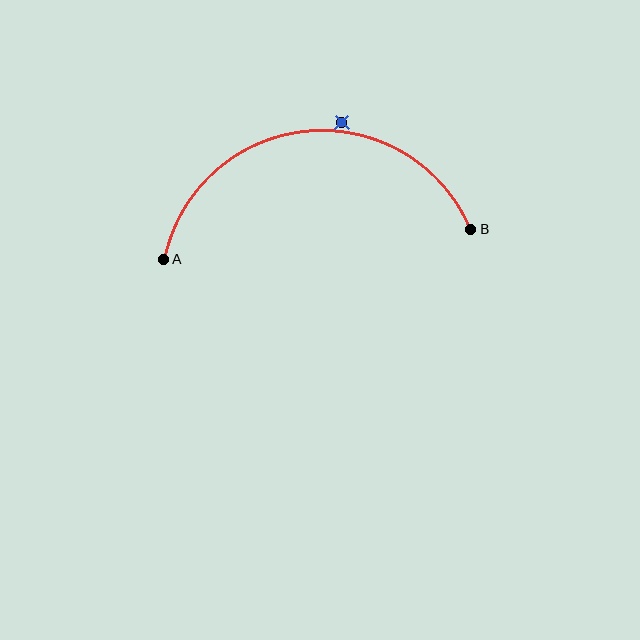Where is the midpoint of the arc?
The arc midpoint is the point on the curve farthest from the straight line joining A and B. It sits above that line.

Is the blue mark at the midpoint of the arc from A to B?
No — the blue mark does not lie on the arc at all. It sits slightly outside the curve.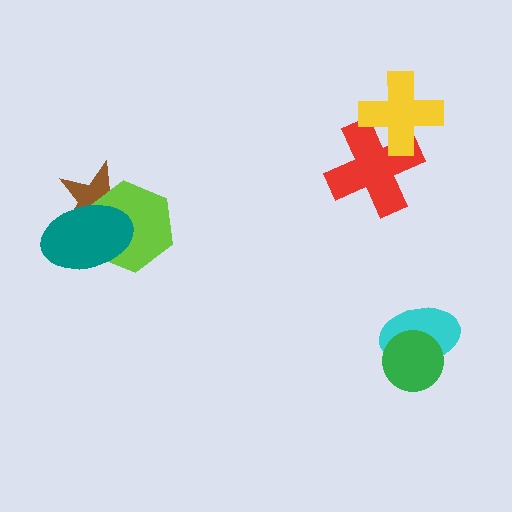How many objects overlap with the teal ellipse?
2 objects overlap with the teal ellipse.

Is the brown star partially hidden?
Yes, it is partially covered by another shape.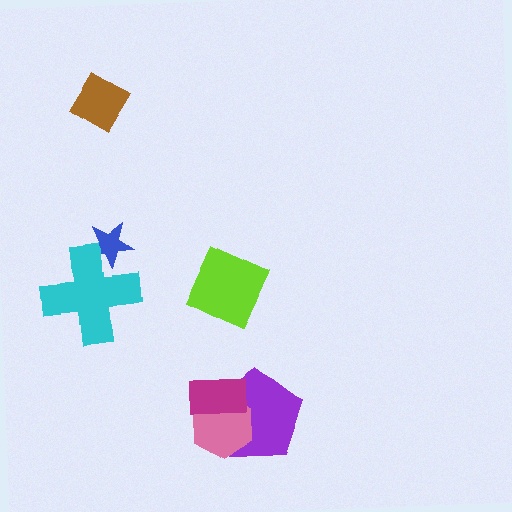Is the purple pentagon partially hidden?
Yes, it is partially covered by another shape.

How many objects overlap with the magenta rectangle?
2 objects overlap with the magenta rectangle.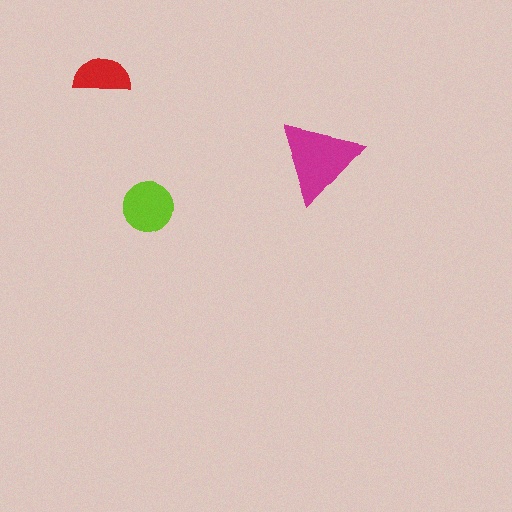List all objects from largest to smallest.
The magenta triangle, the lime circle, the red semicircle.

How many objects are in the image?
There are 3 objects in the image.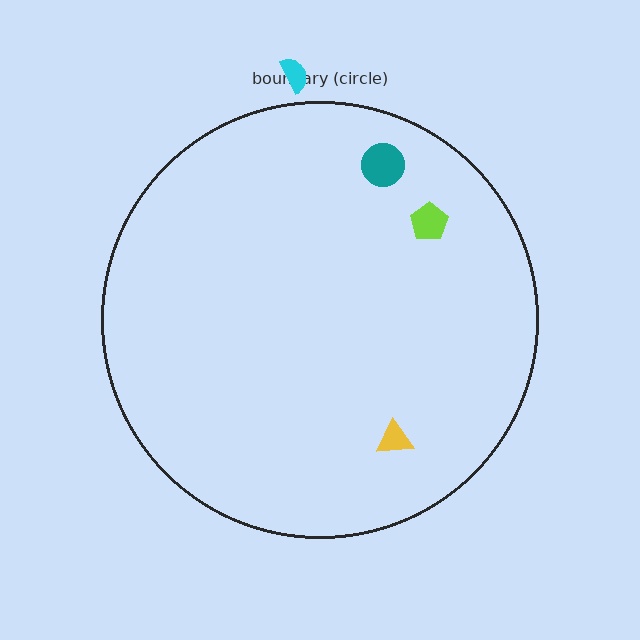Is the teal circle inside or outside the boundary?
Inside.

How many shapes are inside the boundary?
3 inside, 1 outside.